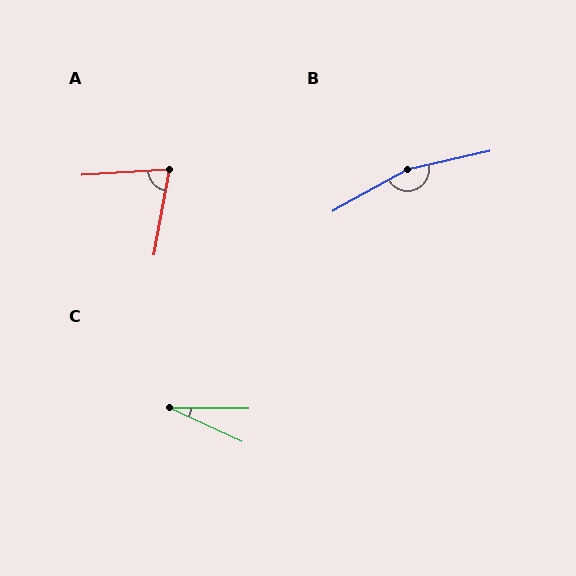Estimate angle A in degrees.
Approximately 76 degrees.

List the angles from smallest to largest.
C (25°), A (76°), B (164°).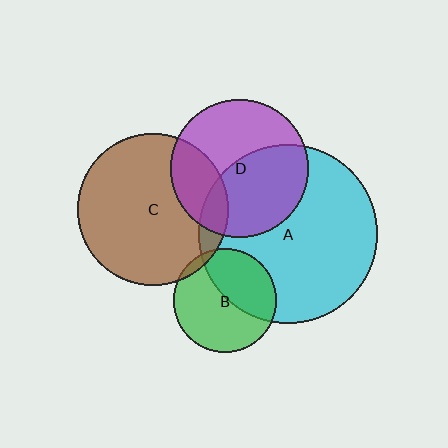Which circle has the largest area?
Circle A (cyan).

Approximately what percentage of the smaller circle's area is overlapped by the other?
Approximately 5%.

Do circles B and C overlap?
Yes.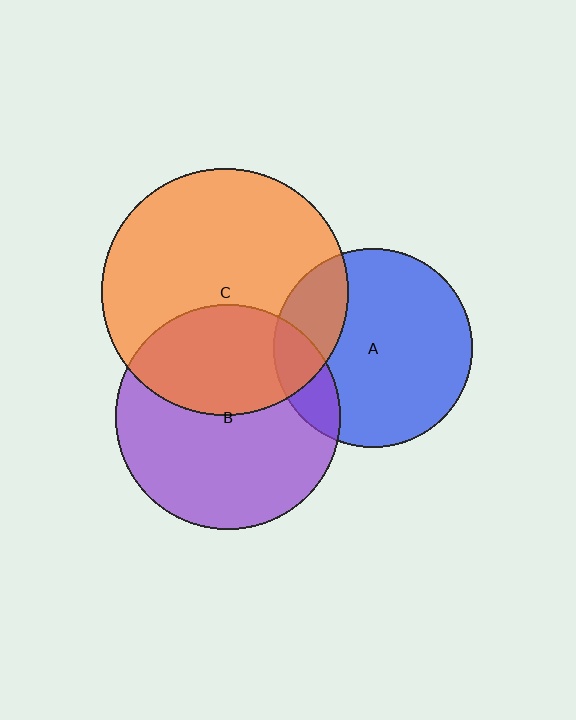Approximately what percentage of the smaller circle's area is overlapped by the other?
Approximately 25%.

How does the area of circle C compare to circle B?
Approximately 1.2 times.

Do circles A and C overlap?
Yes.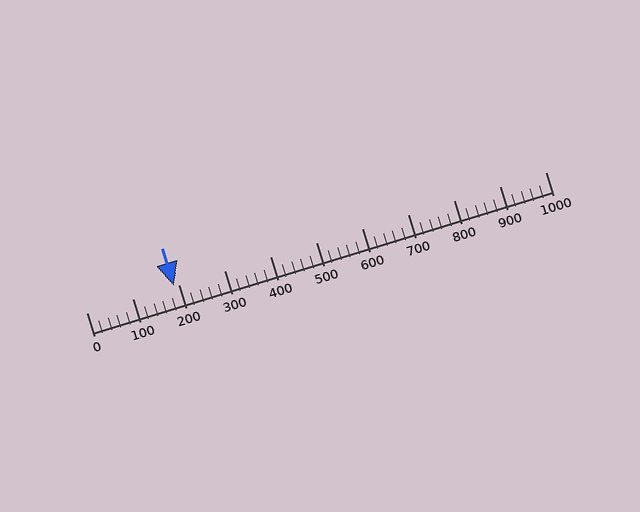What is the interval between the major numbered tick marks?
The major tick marks are spaced 100 units apart.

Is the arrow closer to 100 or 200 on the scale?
The arrow is closer to 200.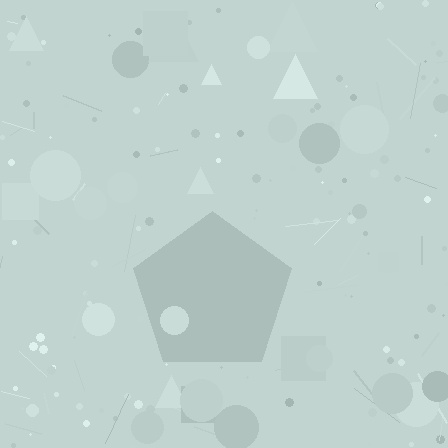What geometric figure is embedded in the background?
A pentagon is embedded in the background.